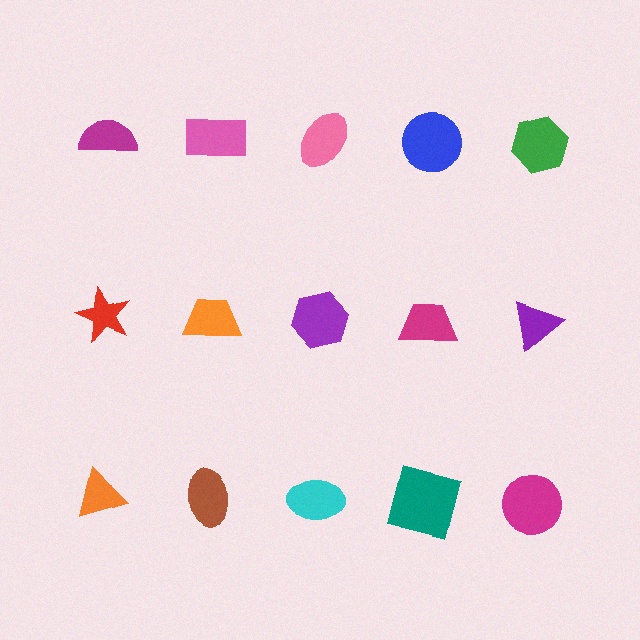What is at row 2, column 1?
A red star.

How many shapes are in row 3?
5 shapes.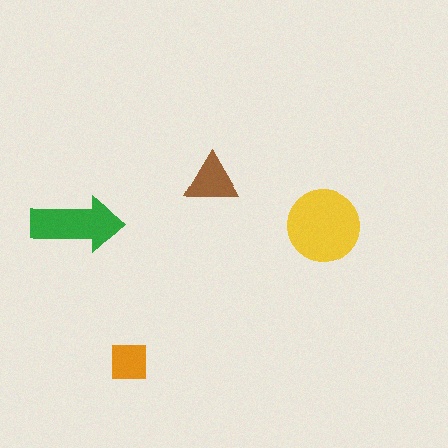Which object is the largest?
The yellow circle.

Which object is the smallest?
The orange square.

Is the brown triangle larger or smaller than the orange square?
Larger.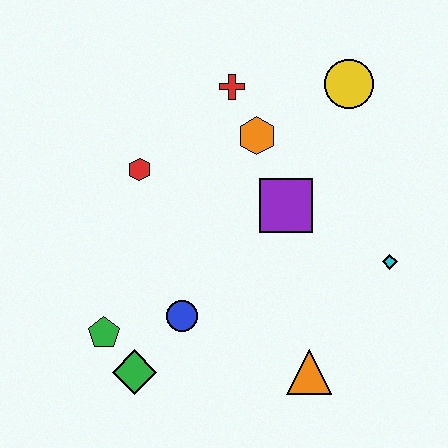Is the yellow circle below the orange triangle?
No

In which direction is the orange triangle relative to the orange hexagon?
The orange triangle is below the orange hexagon.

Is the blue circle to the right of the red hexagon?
Yes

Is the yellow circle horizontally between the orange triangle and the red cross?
No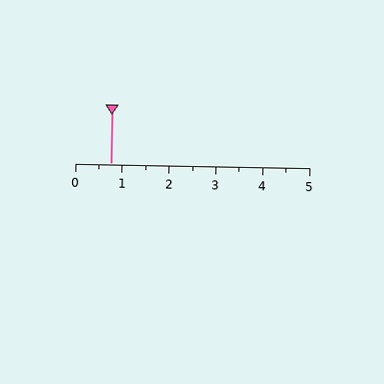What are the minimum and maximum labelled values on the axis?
The axis runs from 0 to 5.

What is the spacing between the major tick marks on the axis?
The major ticks are spaced 1 apart.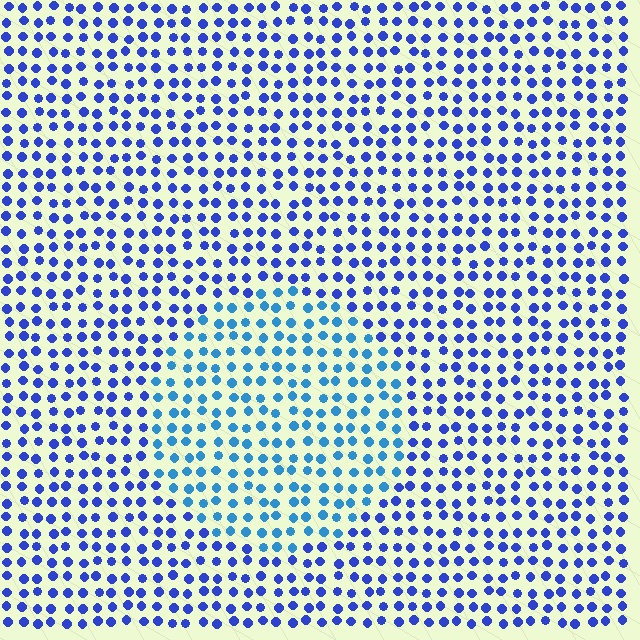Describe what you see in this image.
The image is filled with small blue elements in a uniform arrangement. A circle-shaped region is visible where the elements are tinted to a slightly different hue, forming a subtle color boundary.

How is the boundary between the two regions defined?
The boundary is defined purely by a slight shift in hue (about 29 degrees). Spacing, size, and orientation are identical on both sides.